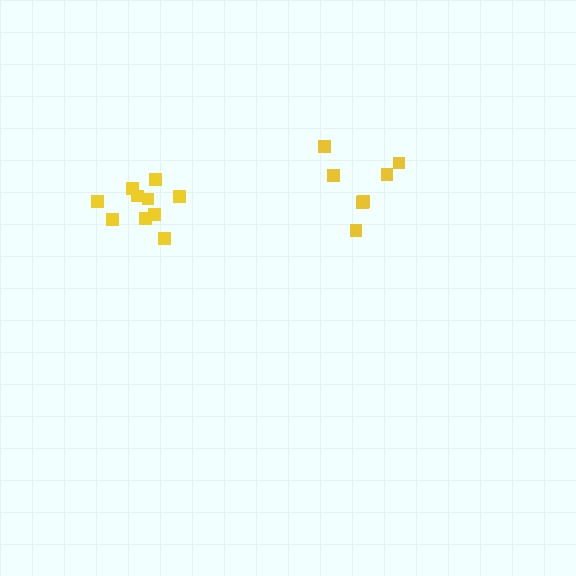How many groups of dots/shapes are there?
There are 2 groups.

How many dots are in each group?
Group 1: 7 dots, Group 2: 10 dots (17 total).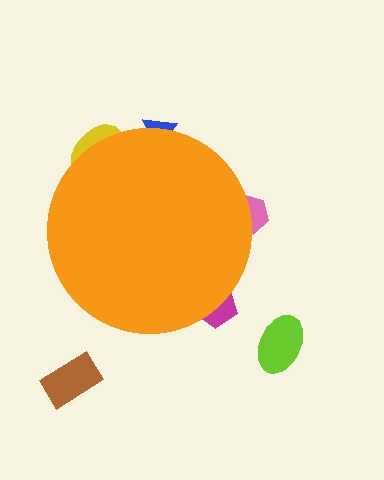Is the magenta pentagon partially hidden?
Yes, the magenta pentagon is partially hidden behind the orange circle.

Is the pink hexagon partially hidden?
Yes, the pink hexagon is partially hidden behind the orange circle.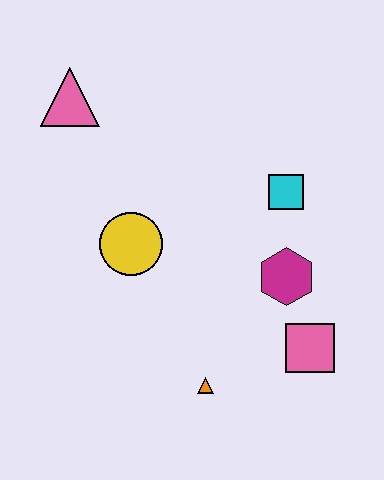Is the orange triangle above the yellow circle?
No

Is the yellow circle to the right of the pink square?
No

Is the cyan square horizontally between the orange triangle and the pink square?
Yes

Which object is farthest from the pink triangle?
The pink square is farthest from the pink triangle.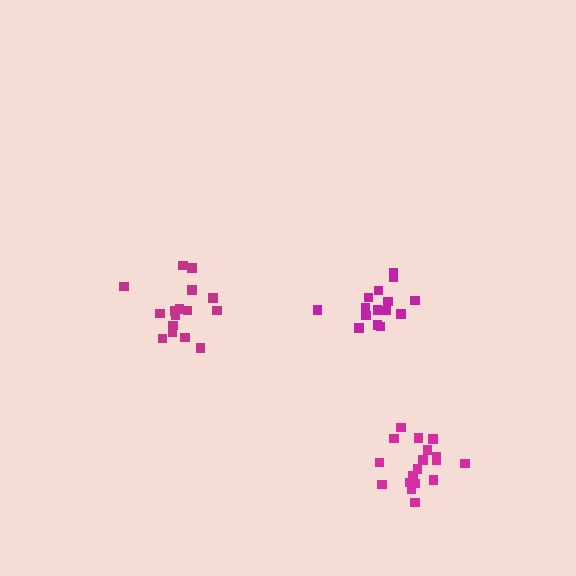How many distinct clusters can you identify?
There are 3 distinct clusters.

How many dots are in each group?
Group 1: 18 dots, Group 2: 16 dots, Group 3: 15 dots (49 total).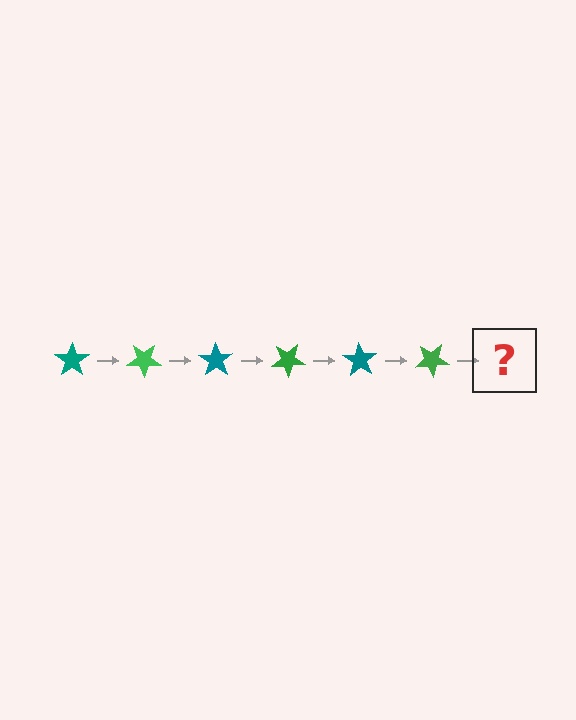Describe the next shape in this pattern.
It should be a teal star, rotated 210 degrees from the start.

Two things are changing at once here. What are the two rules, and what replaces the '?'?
The two rules are that it rotates 35 degrees each step and the color cycles through teal and green. The '?' should be a teal star, rotated 210 degrees from the start.